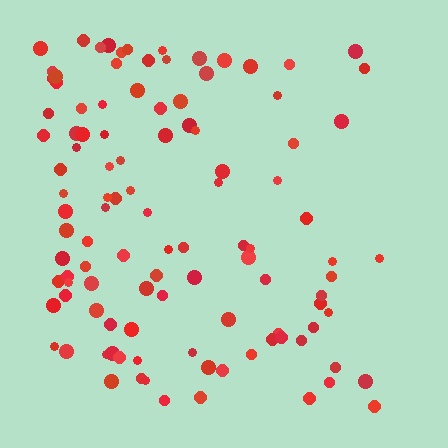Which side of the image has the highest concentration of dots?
The left.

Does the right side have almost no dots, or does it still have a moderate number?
Still a moderate number, just noticeably fewer than the left.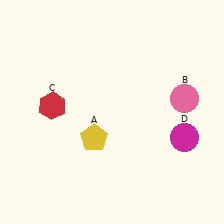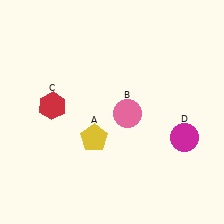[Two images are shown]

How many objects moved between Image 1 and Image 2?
1 object moved between the two images.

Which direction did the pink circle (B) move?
The pink circle (B) moved left.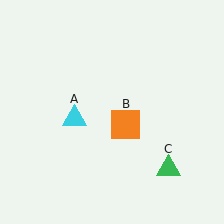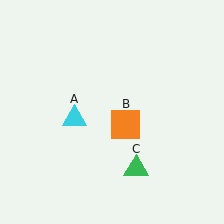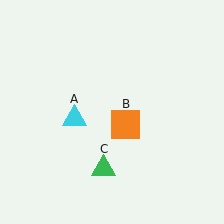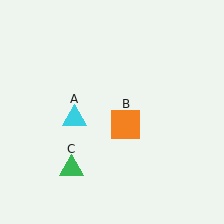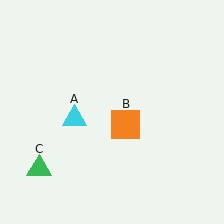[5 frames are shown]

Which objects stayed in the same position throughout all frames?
Cyan triangle (object A) and orange square (object B) remained stationary.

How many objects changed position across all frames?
1 object changed position: green triangle (object C).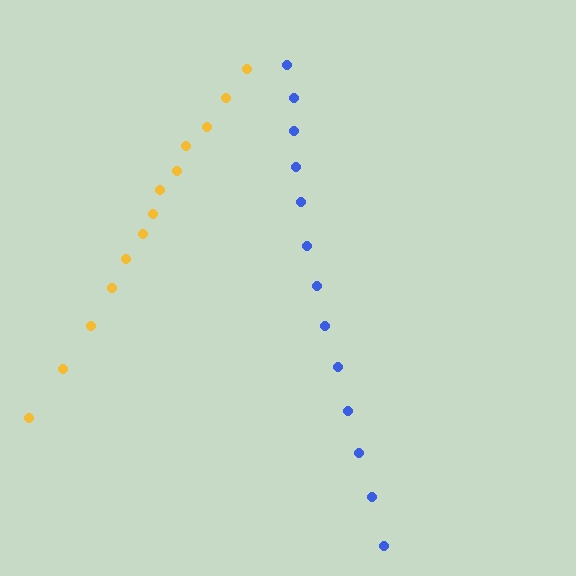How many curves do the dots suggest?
There are 2 distinct paths.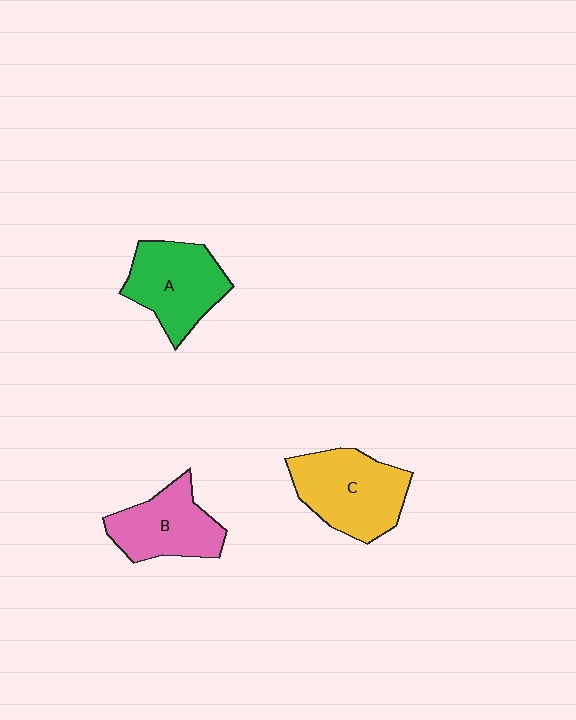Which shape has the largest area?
Shape C (yellow).